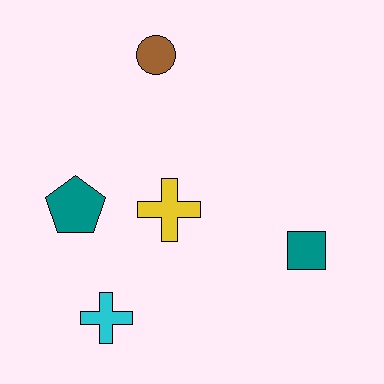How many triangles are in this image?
There are no triangles.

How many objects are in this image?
There are 5 objects.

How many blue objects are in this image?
There are no blue objects.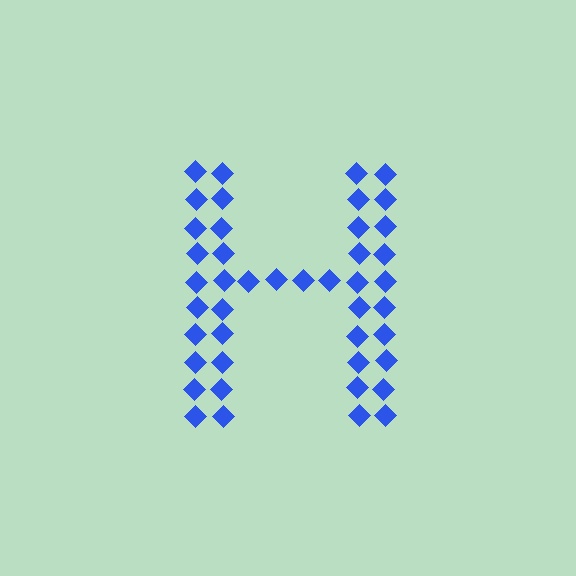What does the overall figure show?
The overall figure shows the letter H.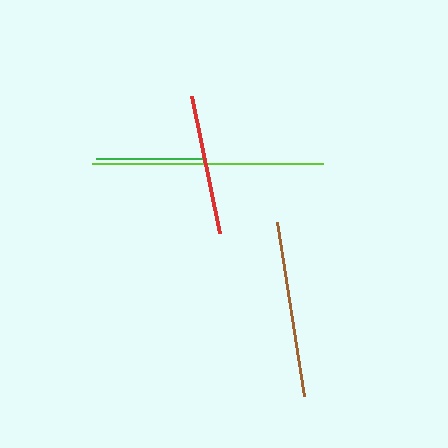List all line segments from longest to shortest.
From longest to shortest: lime, brown, red, green.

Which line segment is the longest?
The lime line is the longest at approximately 231 pixels.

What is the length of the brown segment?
The brown segment is approximately 175 pixels long.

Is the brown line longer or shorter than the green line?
The brown line is longer than the green line.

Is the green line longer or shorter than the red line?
The red line is longer than the green line.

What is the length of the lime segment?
The lime segment is approximately 231 pixels long.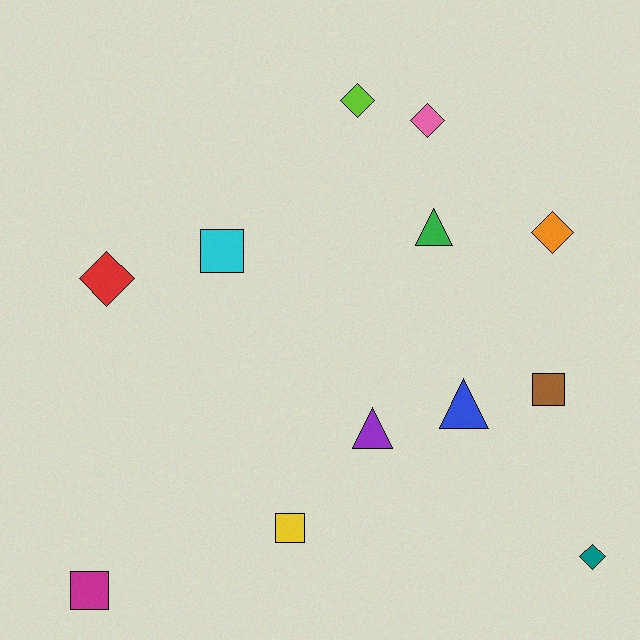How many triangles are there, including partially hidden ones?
There are 3 triangles.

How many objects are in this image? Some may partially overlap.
There are 12 objects.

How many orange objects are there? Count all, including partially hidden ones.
There is 1 orange object.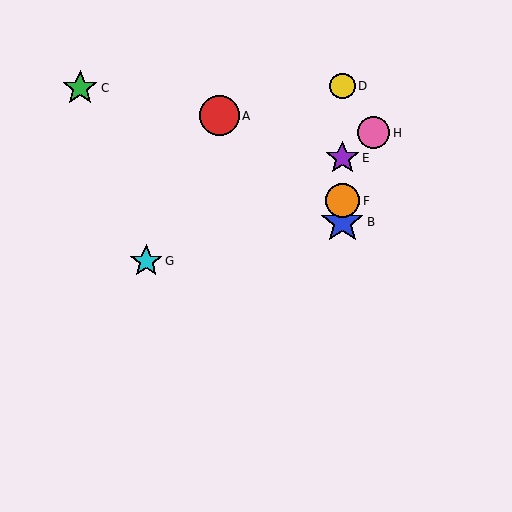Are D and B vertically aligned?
Yes, both are at x≈342.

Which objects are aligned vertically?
Objects B, D, E, F are aligned vertically.